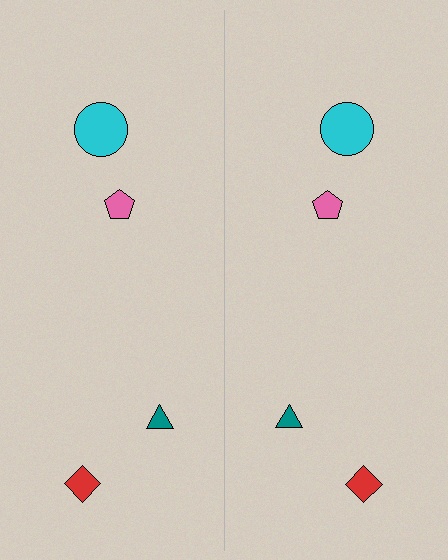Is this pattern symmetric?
Yes, this pattern has bilateral (reflection) symmetry.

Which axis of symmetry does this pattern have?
The pattern has a vertical axis of symmetry running through the center of the image.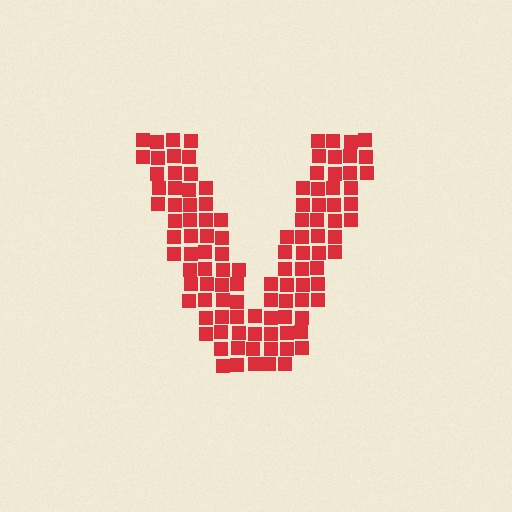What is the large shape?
The large shape is the letter V.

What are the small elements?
The small elements are squares.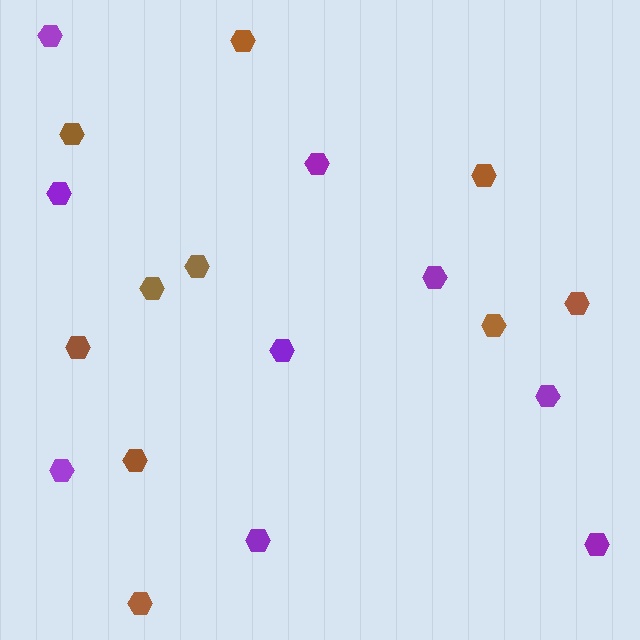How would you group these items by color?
There are 2 groups: one group of purple hexagons (9) and one group of brown hexagons (10).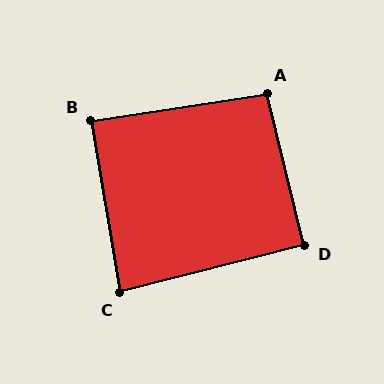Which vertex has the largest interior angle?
A, at approximately 95 degrees.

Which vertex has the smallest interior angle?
C, at approximately 85 degrees.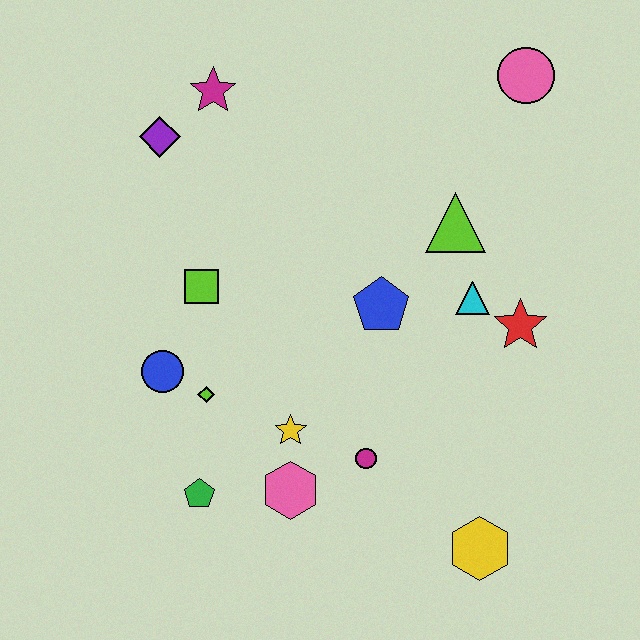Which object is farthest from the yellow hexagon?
The magenta star is farthest from the yellow hexagon.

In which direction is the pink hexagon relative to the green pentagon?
The pink hexagon is to the right of the green pentagon.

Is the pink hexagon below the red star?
Yes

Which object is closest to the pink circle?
The lime triangle is closest to the pink circle.